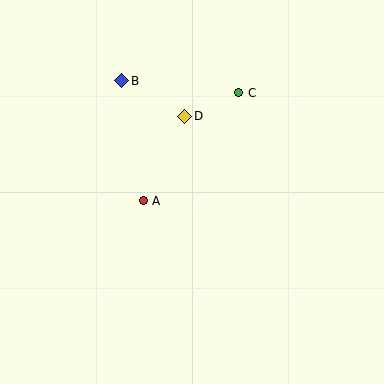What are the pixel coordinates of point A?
Point A is at (143, 201).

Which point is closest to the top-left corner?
Point B is closest to the top-left corner.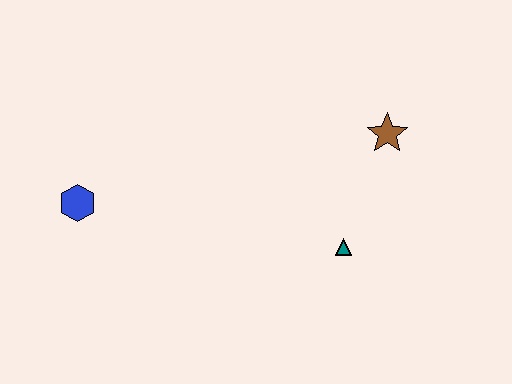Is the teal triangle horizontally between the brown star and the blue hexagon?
Yes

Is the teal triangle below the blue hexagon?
Yes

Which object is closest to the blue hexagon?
The teal triangle is closest to the blue hexagon.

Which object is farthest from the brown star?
The blue hexagon is farthest from the brown star.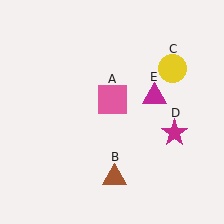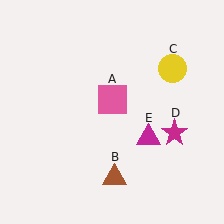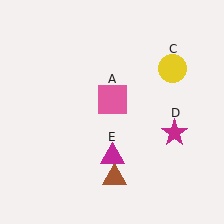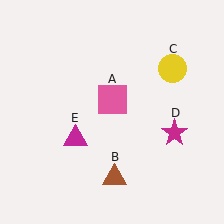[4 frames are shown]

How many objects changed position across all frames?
1 object changed position: magenta triangle (object E).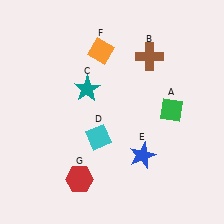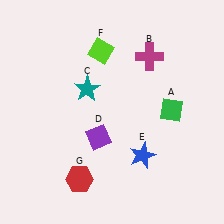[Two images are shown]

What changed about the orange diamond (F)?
In Image 1, F is orange. In Image 2, it changed to lime.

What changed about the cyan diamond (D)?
In Image 1, D is cyan. In Image 2, it changed to purple.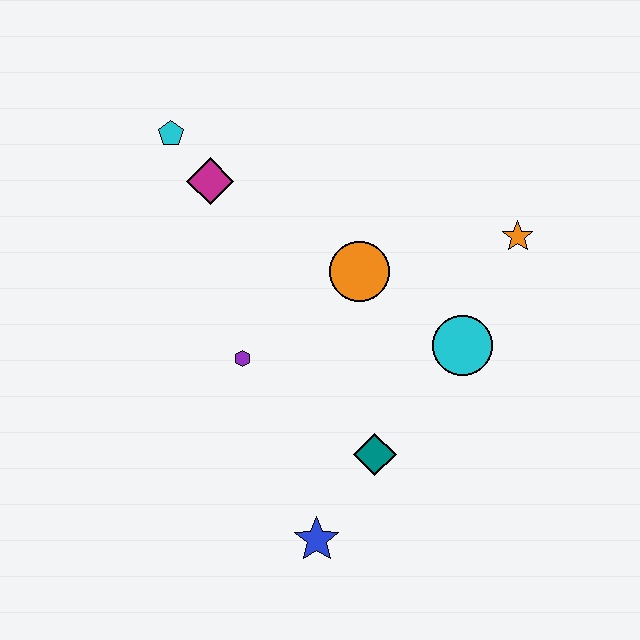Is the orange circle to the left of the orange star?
Yes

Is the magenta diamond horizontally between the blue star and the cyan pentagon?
Yes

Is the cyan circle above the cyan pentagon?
No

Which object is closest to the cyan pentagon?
The magenta diamond is closest to the cyan pentagon.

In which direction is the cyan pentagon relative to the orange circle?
The cyan pentagon is to the left of the orange circle.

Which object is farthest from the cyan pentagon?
The blue star is farthest from the cyan pentagon.